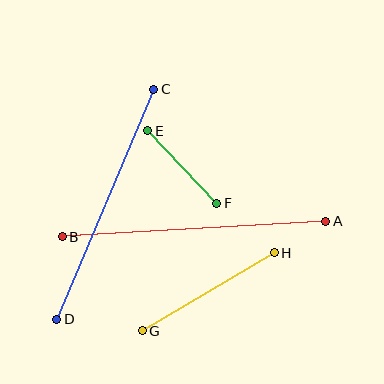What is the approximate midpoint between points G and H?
The midpoint is at approximately (208, 292) pixels.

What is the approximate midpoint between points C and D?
The midpoint is at approximately (105, 204) pixels.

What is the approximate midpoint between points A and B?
The midpoint is at approximately (194, 229) pixels.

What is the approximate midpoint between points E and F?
The midpoint is at approximately (182, 167) pixels.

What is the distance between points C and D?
The distance is approximately 250 pixels.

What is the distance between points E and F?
The distance is approximately 100 pixels.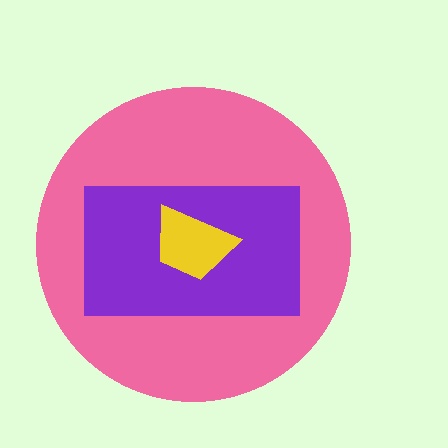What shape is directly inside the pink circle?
The purple rectangle.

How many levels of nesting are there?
3.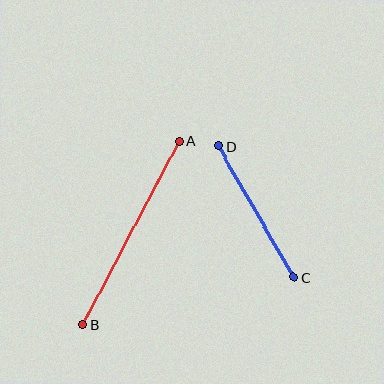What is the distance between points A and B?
The distance is approximately 207 pixels.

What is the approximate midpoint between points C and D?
The midpoint is at approximately (256, 212) pixels.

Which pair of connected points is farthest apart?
Points A and B are farthest apart.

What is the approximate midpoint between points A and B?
The midpoint is at approximately (131, 233) pixels.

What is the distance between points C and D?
The distance is approximately 151 pixels.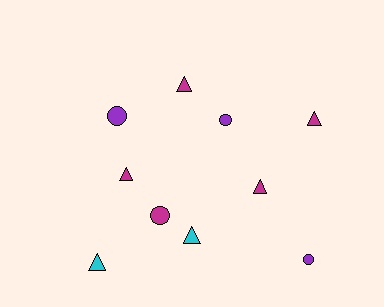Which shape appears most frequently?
Triangle, with 6 objects.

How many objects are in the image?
There are 10 objects.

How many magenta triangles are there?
There are 4 magenta triangles.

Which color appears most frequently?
Magenta, with 5 objects.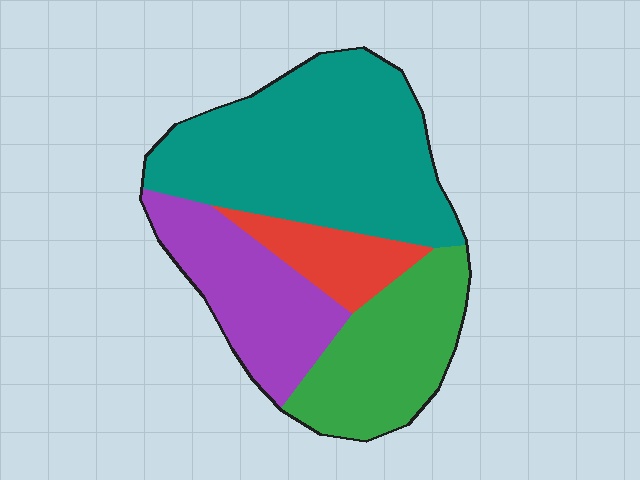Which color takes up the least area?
Red, at roughly 10%.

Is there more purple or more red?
Purple.